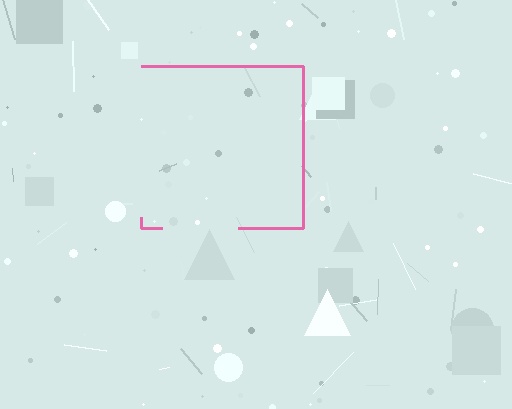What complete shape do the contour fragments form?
The contour fragments form a square.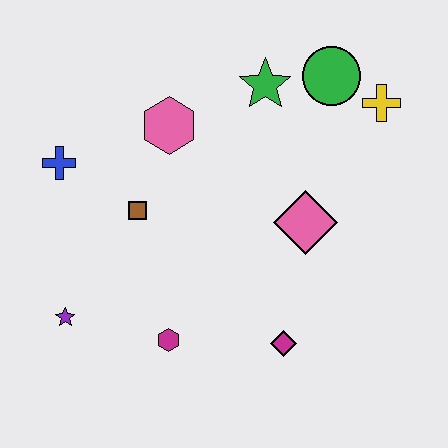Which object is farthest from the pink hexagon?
The magenta diamond is farthest from the pink hexagon.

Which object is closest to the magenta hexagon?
The purple star is closest to the magenta hexagon.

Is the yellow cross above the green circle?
No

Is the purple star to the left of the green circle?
Yes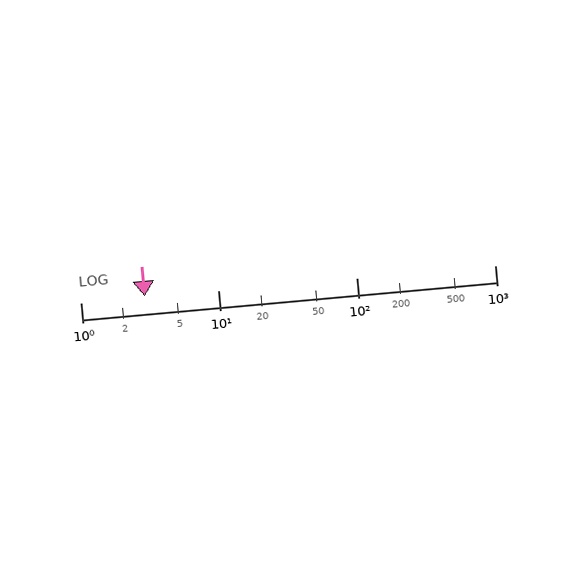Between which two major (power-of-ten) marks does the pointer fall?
The pointer is between 1 and 10.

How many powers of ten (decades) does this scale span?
The scale spans 3 decades, from 1 to 1000.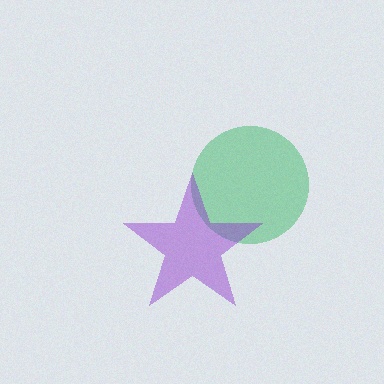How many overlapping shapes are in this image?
There are 2 overlapping shapes in the image.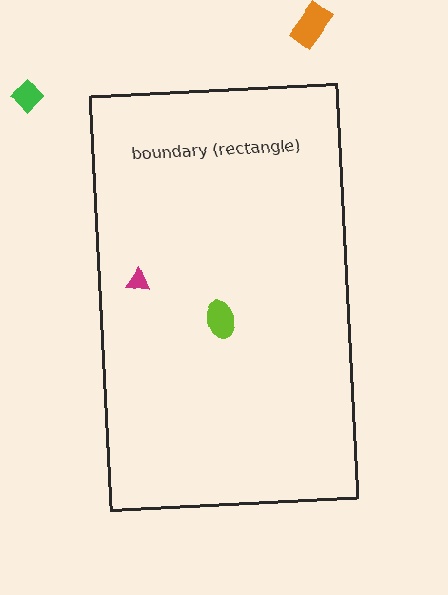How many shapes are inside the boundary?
2 inside, 2 outside.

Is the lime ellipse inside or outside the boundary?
Inside.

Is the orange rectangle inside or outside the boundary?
Outside.